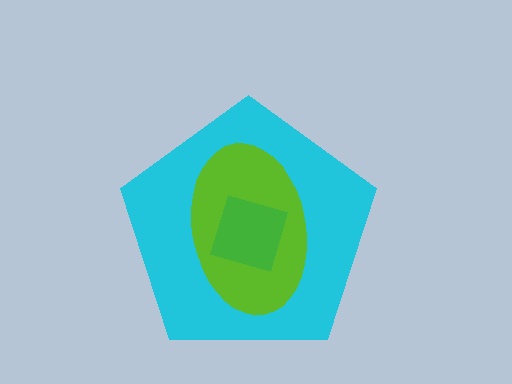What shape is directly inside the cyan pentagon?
The lime ellipse.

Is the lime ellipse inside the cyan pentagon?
Yes.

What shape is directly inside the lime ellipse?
The green square.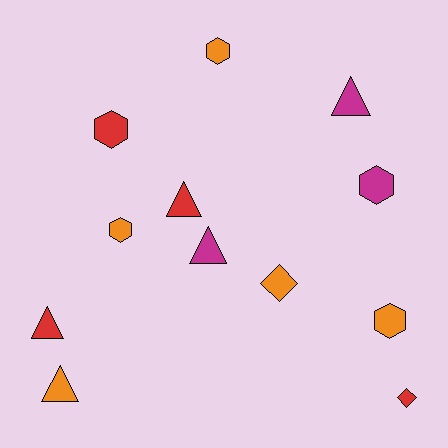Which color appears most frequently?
Orange, with 5 objects.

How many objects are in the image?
There are 12 objects.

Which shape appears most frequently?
Triangle, with 5 objects.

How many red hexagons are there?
There is 1 red hexagon.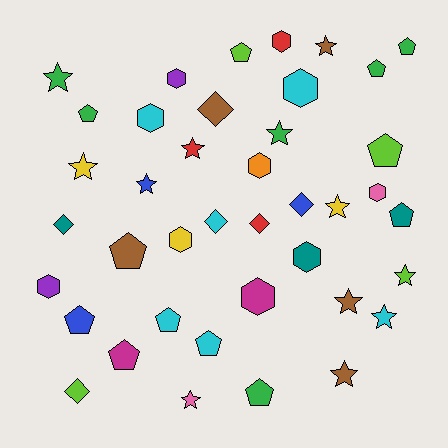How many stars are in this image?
There are 12 stars.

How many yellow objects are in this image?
There are 3 yellow objects.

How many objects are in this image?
There are 40 objects.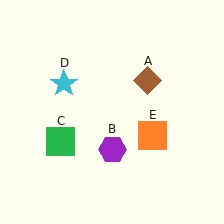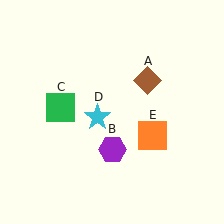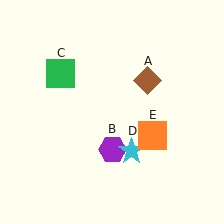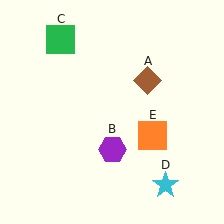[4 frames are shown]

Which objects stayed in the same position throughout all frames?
Brown diamond (object A) and purple hexagon (object B) and orange square (object E) remained stationary.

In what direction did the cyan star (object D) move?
The cyan star (object D) moved down and to the right.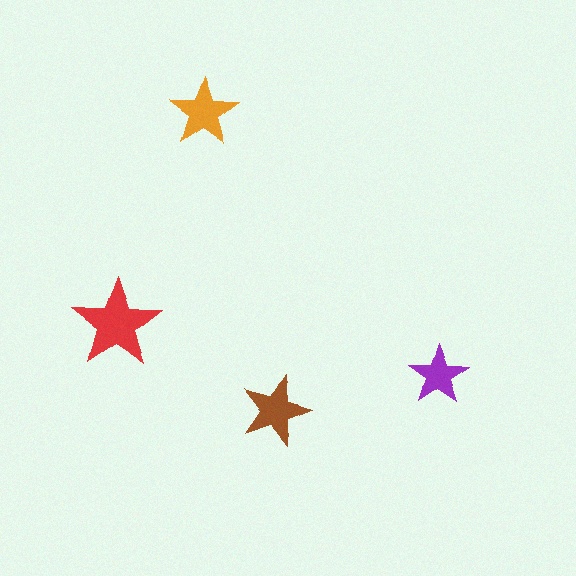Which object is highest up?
The orange star is topmost.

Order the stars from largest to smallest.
the red one, the brown one, the orange one, the purple one.